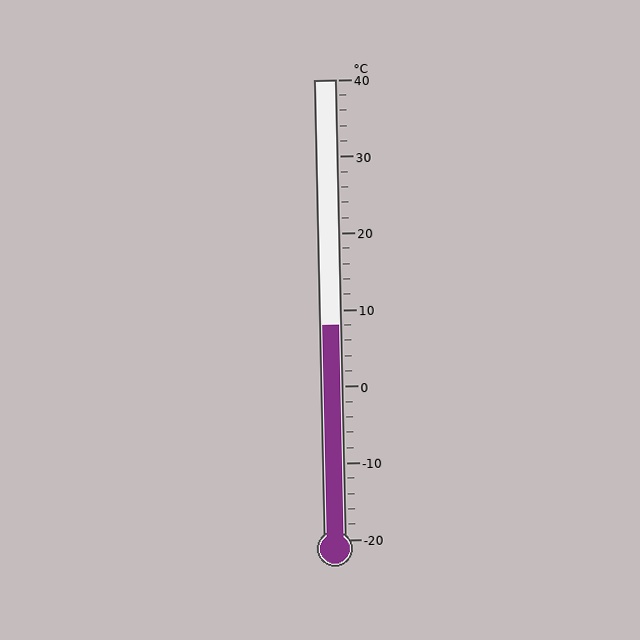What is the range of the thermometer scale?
The thermometer scale ranges from -20°C to 40°C.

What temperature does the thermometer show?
The thermometer shows approximately 8°C.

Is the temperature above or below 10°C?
The temperature is below 10°C.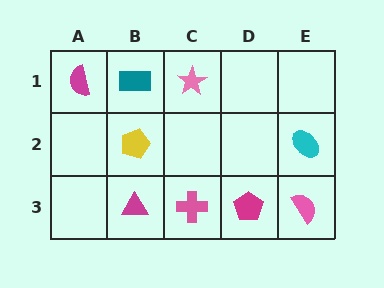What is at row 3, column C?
A pink cross.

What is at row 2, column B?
A yellow pentagon.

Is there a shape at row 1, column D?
No, that cell is empty.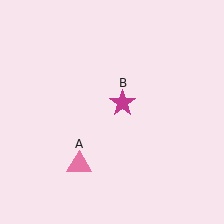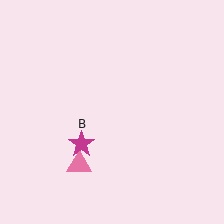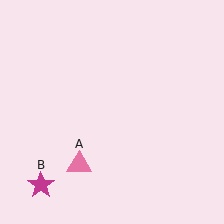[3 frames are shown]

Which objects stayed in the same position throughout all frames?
Pink triangle (object A) remained stationary.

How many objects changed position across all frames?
1 object changed position: magenta star (object B).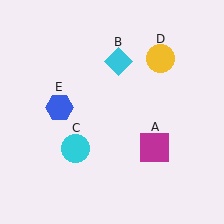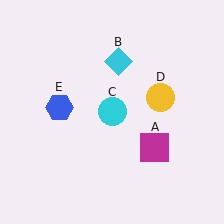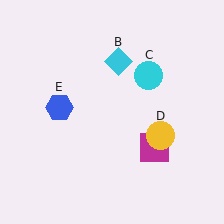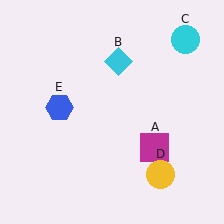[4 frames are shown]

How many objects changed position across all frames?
2 objects changed position: cyan circle (object C), yellow circle (object D).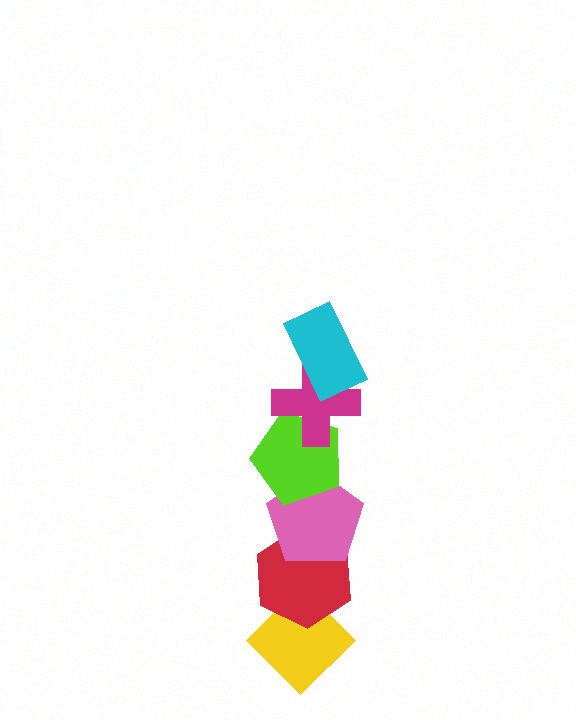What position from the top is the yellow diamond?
The yellow diamond is 6th from the top.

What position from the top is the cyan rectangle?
The cyan rectangle is 1st from the top.